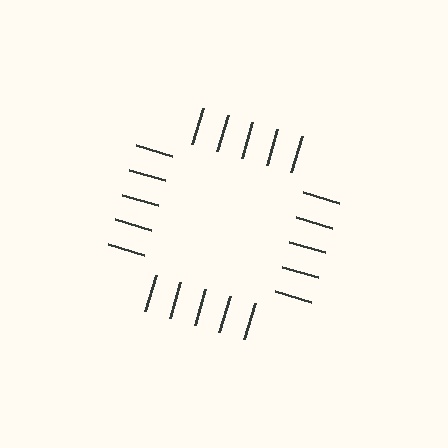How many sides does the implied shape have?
4 sides — the line-ends trace a square.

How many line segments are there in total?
20 — 5 along each of the 4 edges.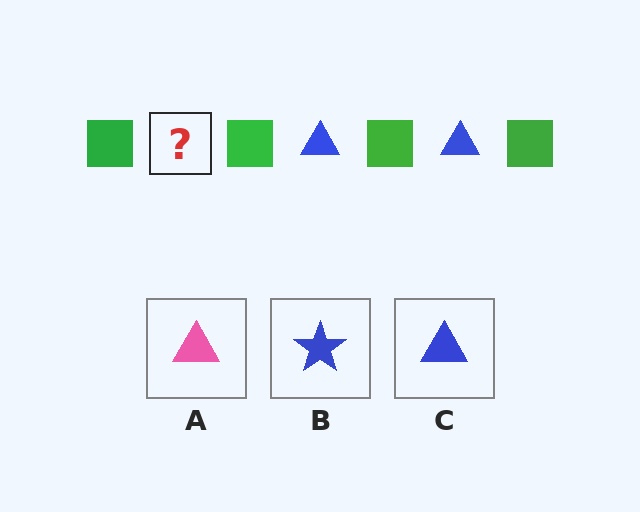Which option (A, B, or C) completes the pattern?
C.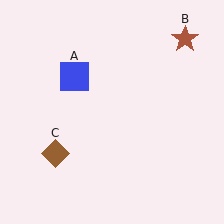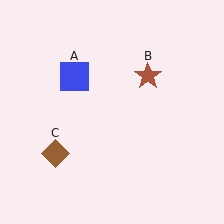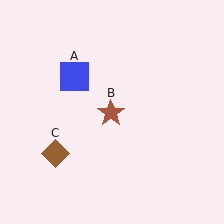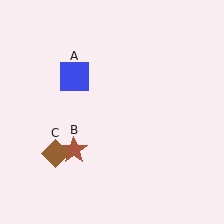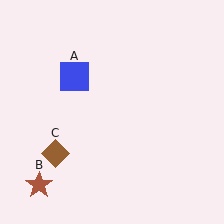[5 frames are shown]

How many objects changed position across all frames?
1 object changed position: brown star (object B).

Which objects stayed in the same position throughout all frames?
Blue square (object A) and brown diamond (object C) remained stationary.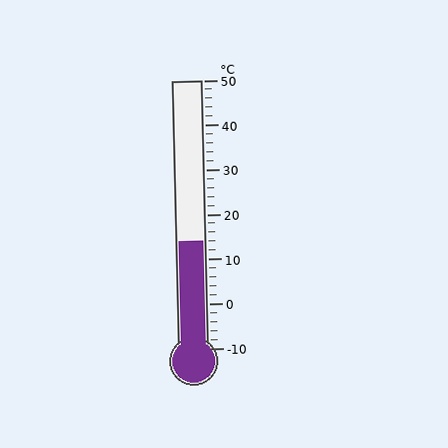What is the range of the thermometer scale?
The thermometer scale ranges from -10°C to 50°C.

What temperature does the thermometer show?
The thermometer shows approximately 14°C.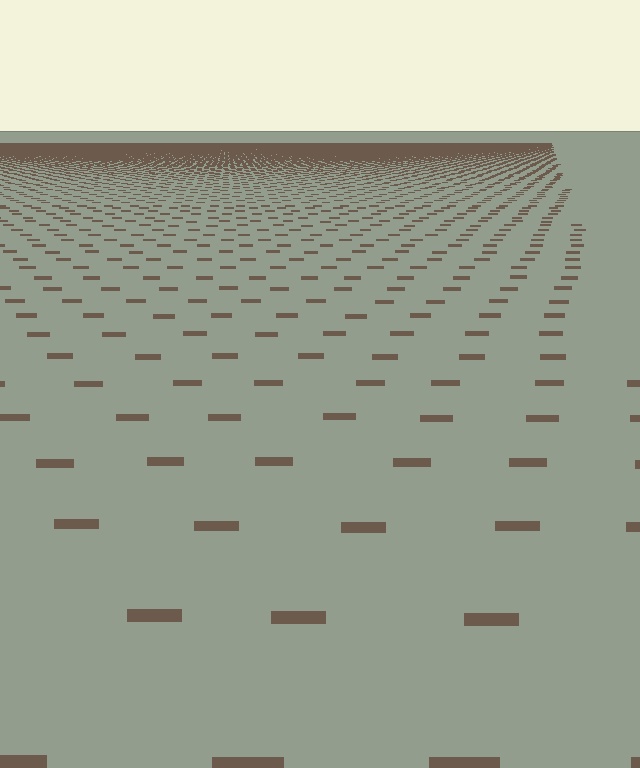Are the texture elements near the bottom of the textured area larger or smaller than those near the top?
Larger. Near the bottom, elements are closer to the viewer and appear at a bigger on-screen size.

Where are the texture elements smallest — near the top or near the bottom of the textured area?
Near the top.